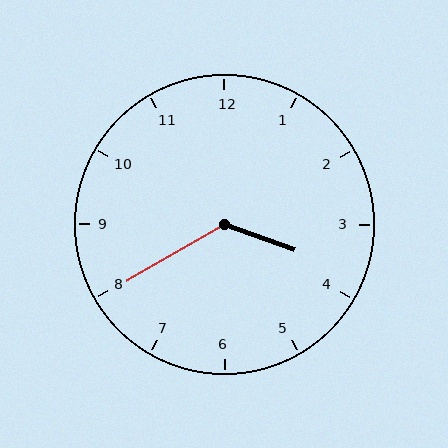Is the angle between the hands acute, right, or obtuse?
It is obtuse.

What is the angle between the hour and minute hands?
Approximately 130 degrees.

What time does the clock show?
3:40.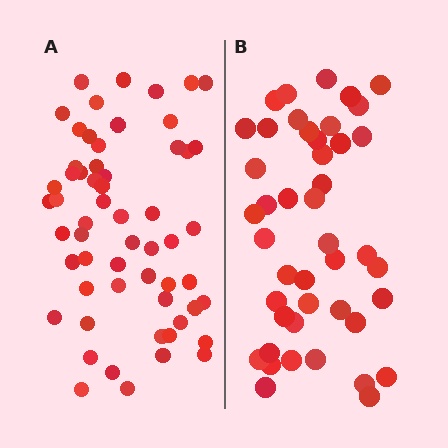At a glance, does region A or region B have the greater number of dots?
Region A (the left region) has more dots.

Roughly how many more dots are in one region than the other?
Region A has approximately 15 more dots than region B.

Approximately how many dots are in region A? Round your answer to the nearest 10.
About 60 dots. (The exact count is 58, which rounds to 60.)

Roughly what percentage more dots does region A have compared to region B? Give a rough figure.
About 30% more.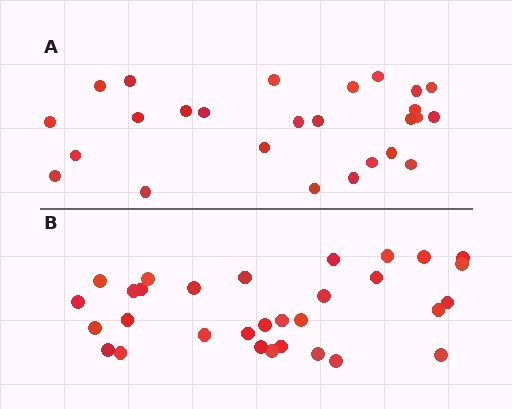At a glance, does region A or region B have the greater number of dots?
Region B (the bottom region) has more dots.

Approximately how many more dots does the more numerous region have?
Region B has about 5 more dots than region A.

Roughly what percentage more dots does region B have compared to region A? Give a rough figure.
About 20% more.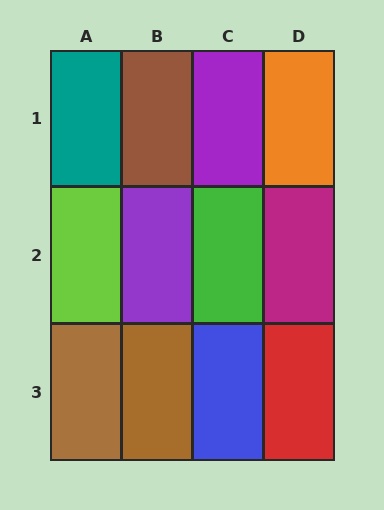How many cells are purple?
2 cells are purple.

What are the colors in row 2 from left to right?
Lime, purple, green, magenta.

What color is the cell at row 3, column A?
Brown.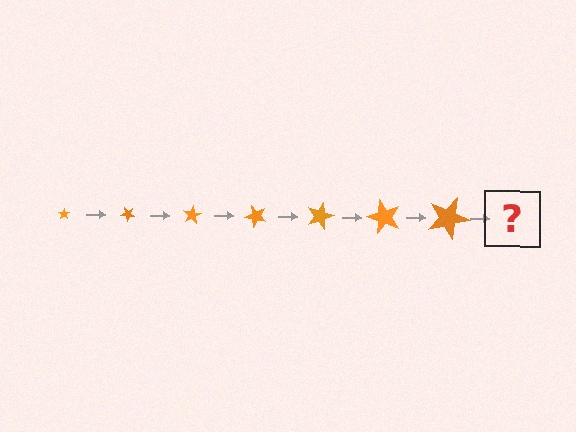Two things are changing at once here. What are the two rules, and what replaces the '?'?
The two rules are that the star grows larger each step and it rotates 40 degrees each step. The '?' should be a star, larger than the previous one and rotated 280 degrees from the start.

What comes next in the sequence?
The next element should be a star, larger than the previous one and rotated 280 degrees from the start.